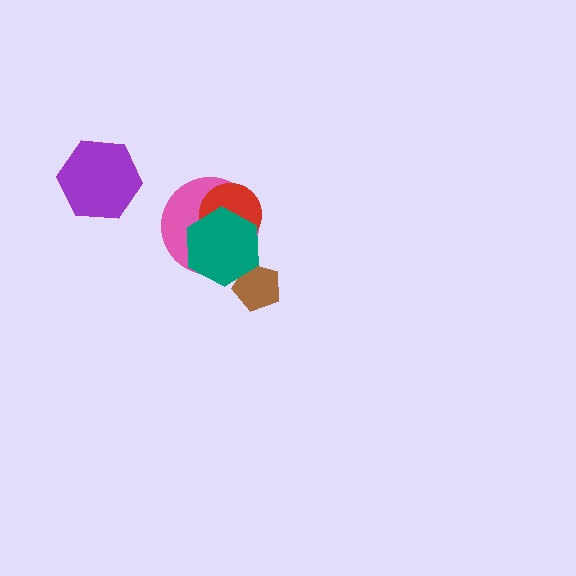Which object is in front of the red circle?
The teal hexagon is in front of the red circle.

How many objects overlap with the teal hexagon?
3 objects overlap with the teal hexagon.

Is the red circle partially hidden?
Yes, it is partially covered by another shape.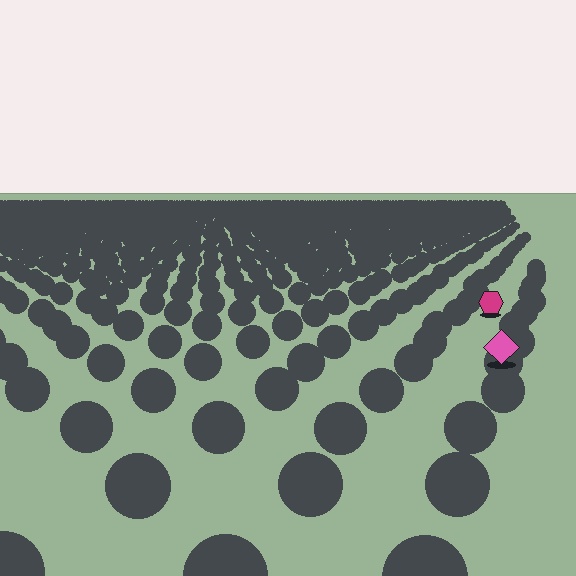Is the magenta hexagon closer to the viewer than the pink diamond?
No. The pink diamond is closer — you can tell from the texture gradient: the ground texture is coarser near it.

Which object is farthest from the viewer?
The magenta hexagon is farthest from the viewer. It appears smaller and the ground texture around it is denser.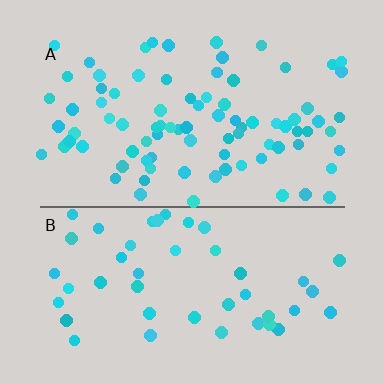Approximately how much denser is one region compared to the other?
Approximately 1.9× — region A over region B.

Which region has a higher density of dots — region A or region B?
A (the top).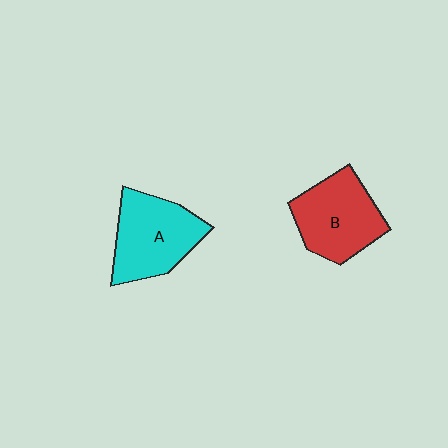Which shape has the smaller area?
Shape B (red).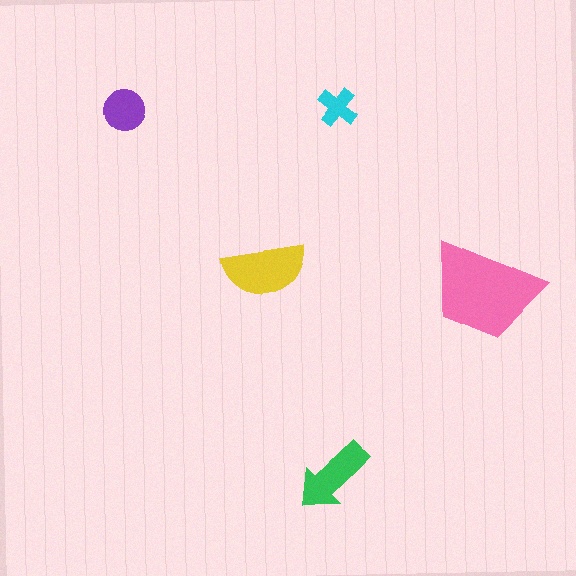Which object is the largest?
The pink trapezoid.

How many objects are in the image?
There are 5 objects in the image.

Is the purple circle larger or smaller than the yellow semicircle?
Smaller.